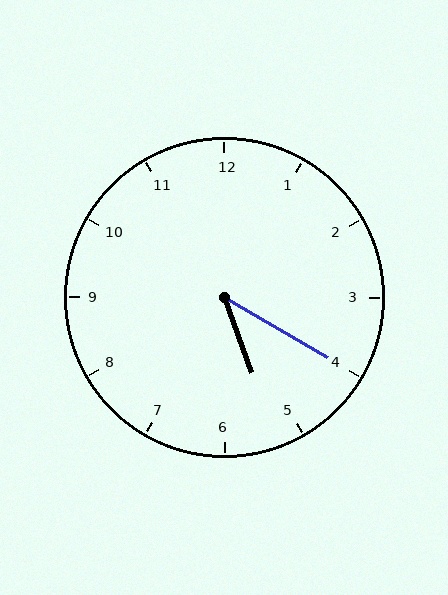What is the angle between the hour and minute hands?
Approximately 40 degrees.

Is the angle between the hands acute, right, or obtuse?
It is acute.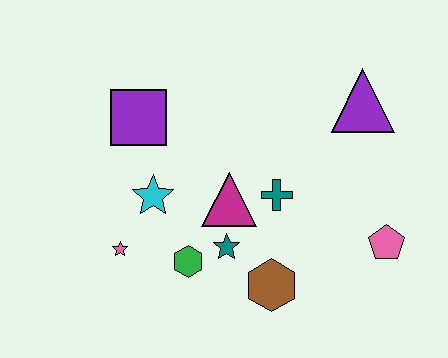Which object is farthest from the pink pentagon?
The purple square is farthest from the pink pentagon.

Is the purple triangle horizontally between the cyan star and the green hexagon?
No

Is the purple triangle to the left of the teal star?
No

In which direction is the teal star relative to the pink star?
The teal star is to the right of the pink star.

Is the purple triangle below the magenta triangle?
No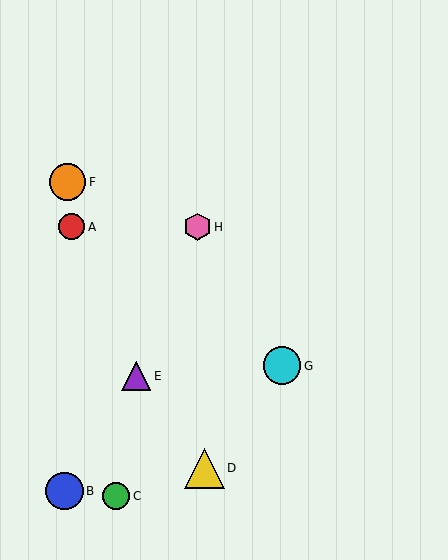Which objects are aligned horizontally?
Objects A, H are aligned horizontally.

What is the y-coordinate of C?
Object C is at y≈496.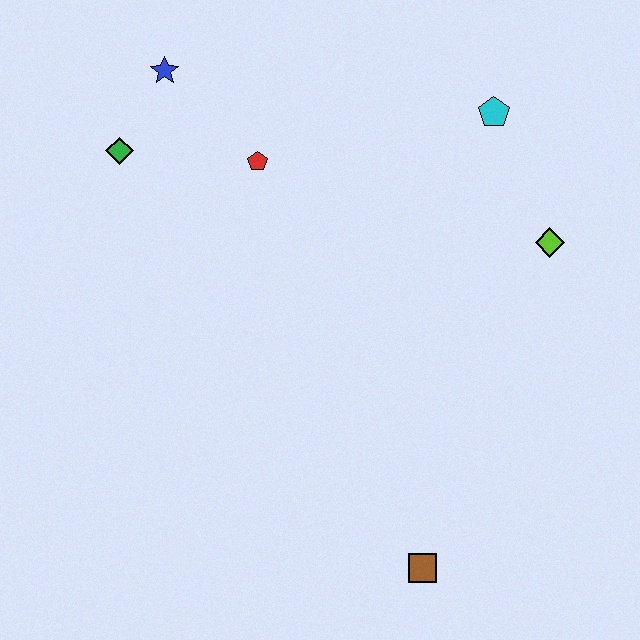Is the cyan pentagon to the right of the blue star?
Yes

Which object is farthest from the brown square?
The blue star is farthest from the brown square.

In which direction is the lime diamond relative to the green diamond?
The lime diamond is to the right of the green diamond.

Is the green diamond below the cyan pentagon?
Yes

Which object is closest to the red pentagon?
The blue star is closest to the red pentagon.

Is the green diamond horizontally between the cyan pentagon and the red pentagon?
No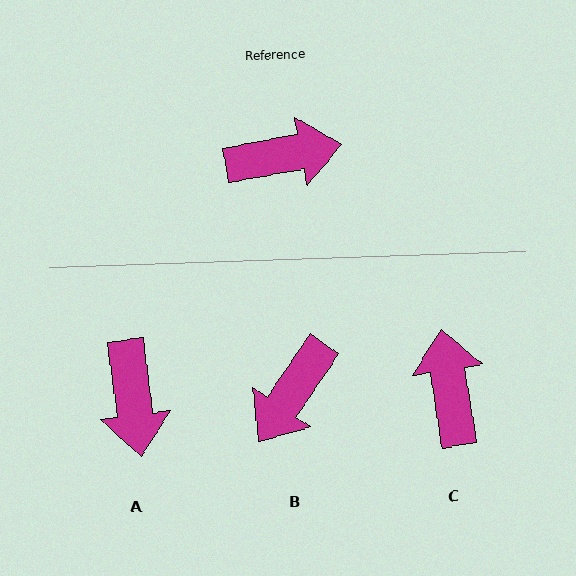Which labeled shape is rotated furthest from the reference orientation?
B, about 135 degrees away.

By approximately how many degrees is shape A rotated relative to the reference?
Approximately 93 degrees clockwise.